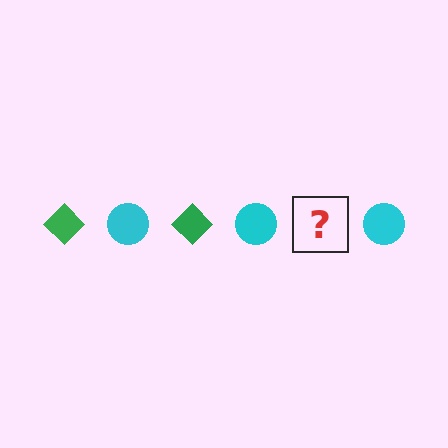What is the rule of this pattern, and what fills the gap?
The rule is that the pattern alternates between green diamond and cyan circle. The gap should be filled with a green diamond.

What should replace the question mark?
The question mark should be replaced with a green diamond.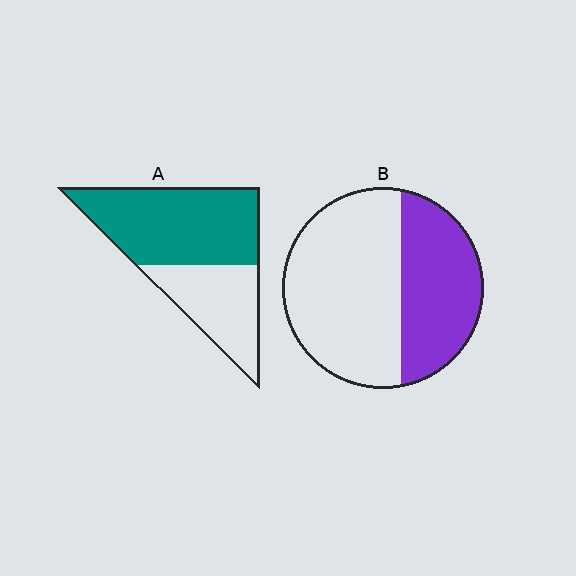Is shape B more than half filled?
No.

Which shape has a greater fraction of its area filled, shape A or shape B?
Shape A.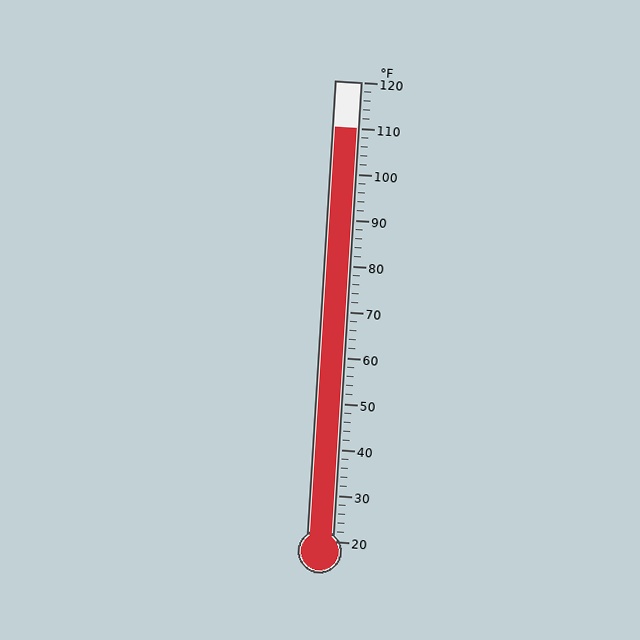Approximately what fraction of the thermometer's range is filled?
The thermometer is filled to approximately 90% of its range.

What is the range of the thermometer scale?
The thermometer scale ranges from 20°F to 120°F.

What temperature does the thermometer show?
The thermometer shows approximately 110°F.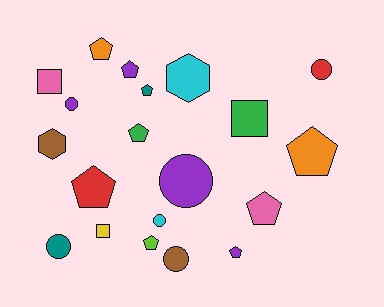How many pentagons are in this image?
There are 9 pentagons.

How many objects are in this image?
There are 20 objects.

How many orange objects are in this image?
There are 2 orange objects.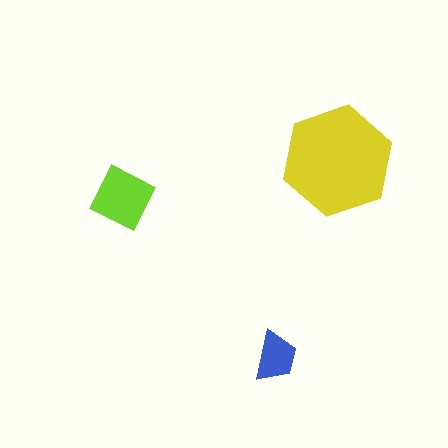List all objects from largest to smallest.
The yellow hexagon, the lime diamond, the blue trapezoid.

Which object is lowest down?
The blue trapezoid is bottommost.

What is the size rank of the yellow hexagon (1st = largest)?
1st.